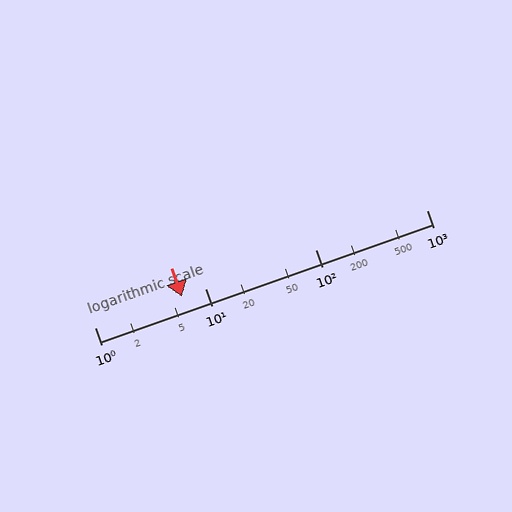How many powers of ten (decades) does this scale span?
The scale spans 3 decades, from 1 to 1000.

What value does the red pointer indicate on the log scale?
The pointer indicates approximately 6.1.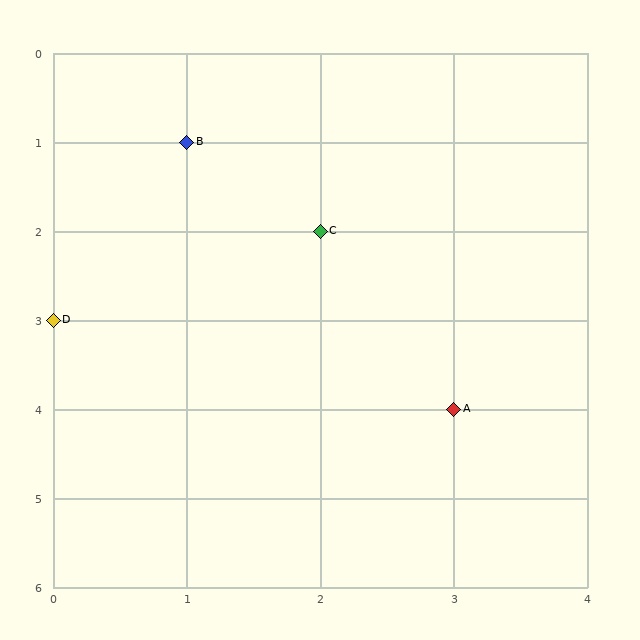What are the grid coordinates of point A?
Point A is at grid coordinates (3, 4).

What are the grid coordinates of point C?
Point C is at grid coordinates (2, 2).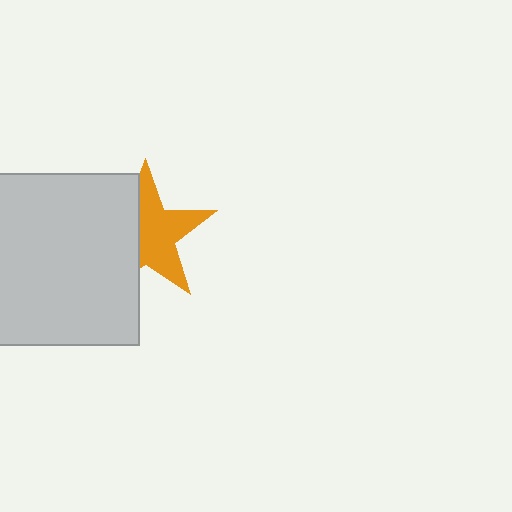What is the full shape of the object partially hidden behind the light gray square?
The partially hidden object is an orange star.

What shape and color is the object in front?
The object in front is a light gray square.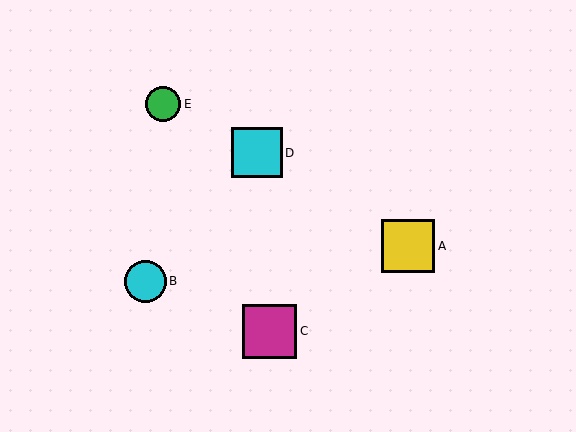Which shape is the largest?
The magenta square (labeled C) is the largest.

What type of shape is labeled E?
Shape E is a green circle.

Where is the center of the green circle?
The center of the green circle is at (163, 104).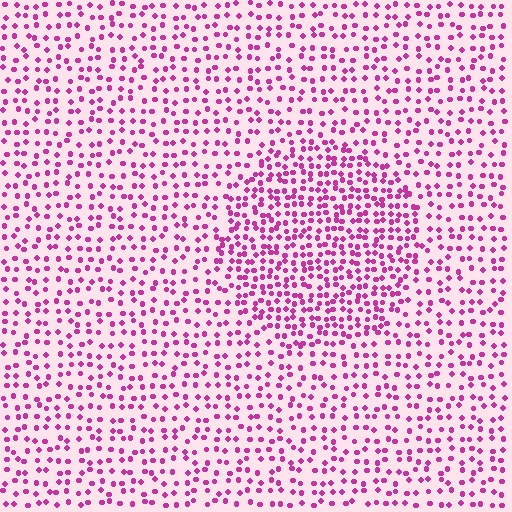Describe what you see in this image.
The image contains small magenta elements arranged at two different densities. A circle-shaped region is visible where the elements are more densely packed than the surrounding area.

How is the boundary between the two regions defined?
The boundary is defined by a change in element density (approximately 1.7x ratio). All elements are the same color, size, and shape.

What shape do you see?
I see a circle.